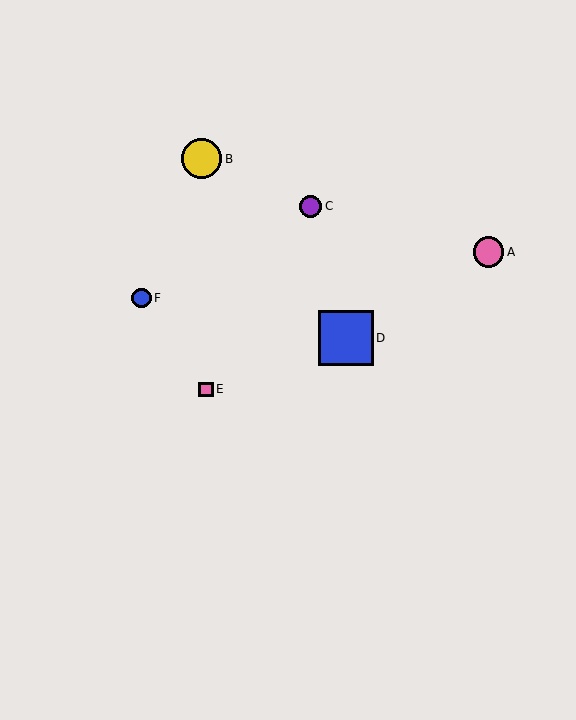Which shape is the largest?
The blue square (labeled D) is the largest.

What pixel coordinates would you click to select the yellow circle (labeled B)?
Click at (202, 159) to select the yellow circle B.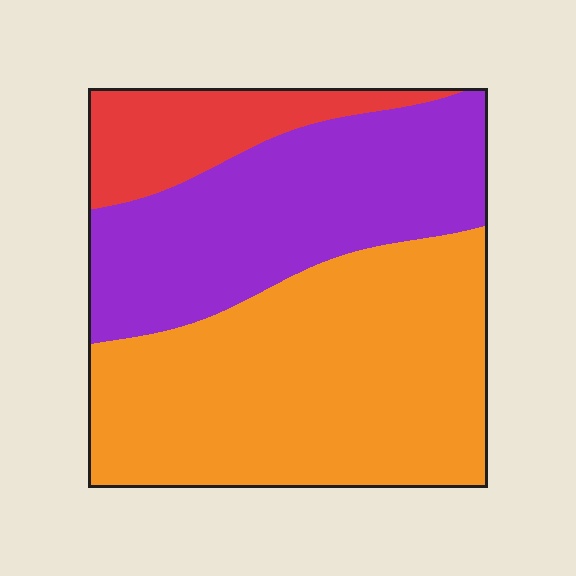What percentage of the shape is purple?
Purple covers 35% of the shape.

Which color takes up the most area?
Orange, at roughly 50%.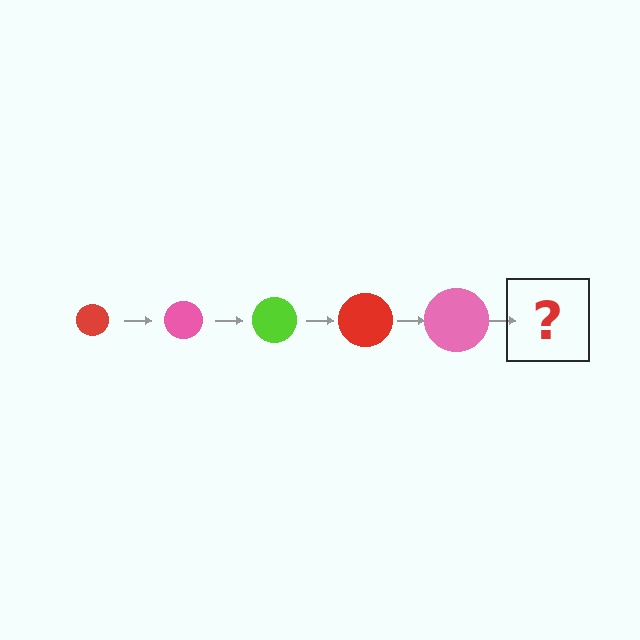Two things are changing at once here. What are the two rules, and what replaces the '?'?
The two rules are that the circle grows larger each step and the color cycles through red, pink, and lime. The '?' should be a lime circle, larger than the previous one.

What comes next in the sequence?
The next element should be a lime circle, larger than the previous one.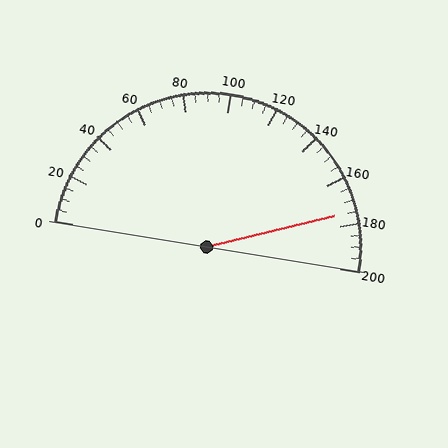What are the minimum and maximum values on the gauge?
The gauge ranges from 0 to 200.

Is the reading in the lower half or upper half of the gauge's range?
The reading is in the upper half of the range (0 to 200).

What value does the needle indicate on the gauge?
The needle indicates approximately 175.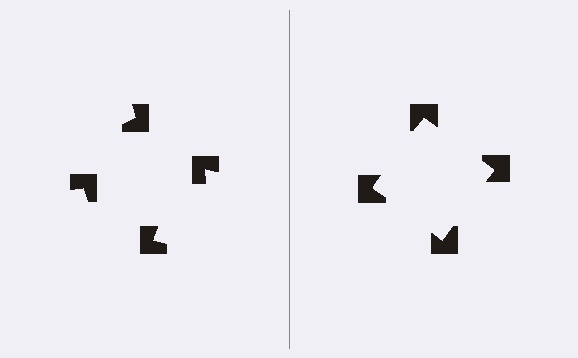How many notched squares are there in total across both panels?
8 — 4 on each side.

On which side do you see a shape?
An illusory square appears on the right side. On the left side the wedge cuts are rotated, so no coherent shape forms.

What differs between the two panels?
The notched squares are positioned identically on both sides; only the wedge orientations differ. On the right they align to a square; on the left they are misaligned.